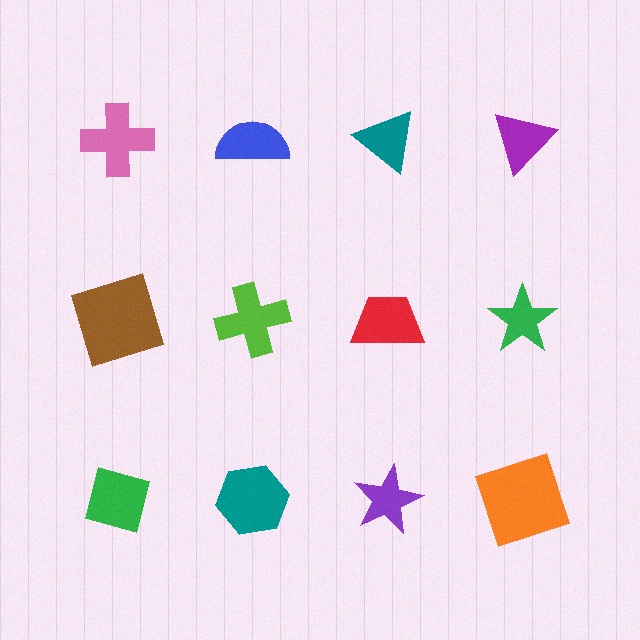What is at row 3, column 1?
A green square.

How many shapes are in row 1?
4 shapes.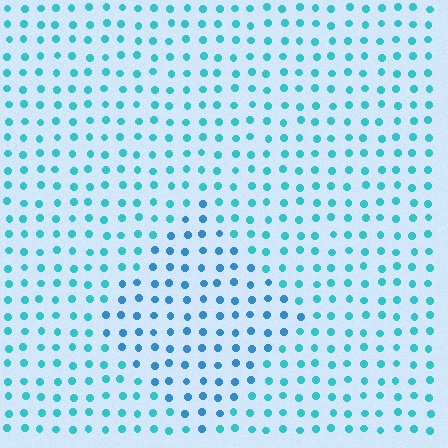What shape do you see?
I see a diamond.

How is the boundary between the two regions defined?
The boundary is defined purely by a slight shift in hue (about 23 degrees). Spacing, size, and orientation are identical on both sides.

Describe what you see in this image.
The image is filled with small cyan elements in a uniform arrangement. A diamond-shaped region is visible where the elements are tinted to a slightly different hue, forming a subtle color boundary.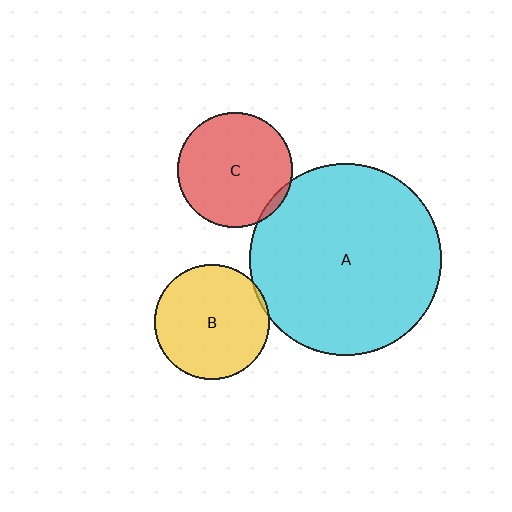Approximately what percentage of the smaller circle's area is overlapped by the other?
Approximately 5%.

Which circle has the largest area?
Circle A (cyan).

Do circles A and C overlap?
Yes.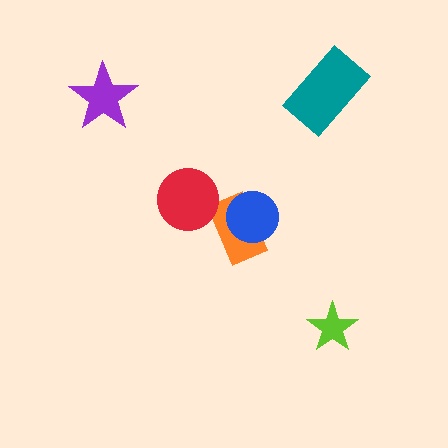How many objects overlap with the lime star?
0 objects overlap with the lime star.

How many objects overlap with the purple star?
0 objects overlap with the purple star.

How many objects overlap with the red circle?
0 objects overlap with the red circle.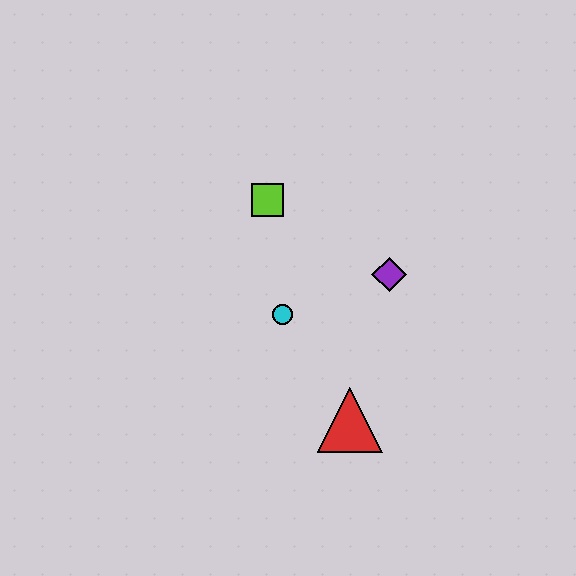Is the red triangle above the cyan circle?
No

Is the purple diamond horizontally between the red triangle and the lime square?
No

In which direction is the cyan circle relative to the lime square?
The cyan circle is below the lime square.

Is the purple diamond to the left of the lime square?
No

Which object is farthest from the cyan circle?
The red triangle is farthest from the cyan circle.